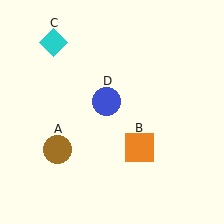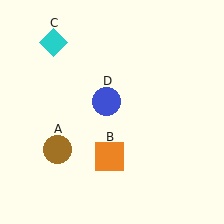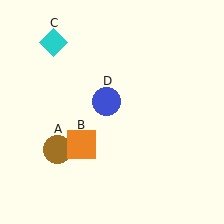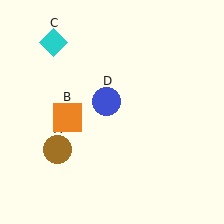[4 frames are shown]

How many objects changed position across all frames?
1 object changed position: orange square (object B).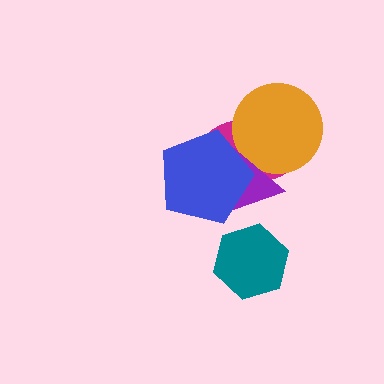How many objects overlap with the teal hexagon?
0 objects overlap with the teal hexagon.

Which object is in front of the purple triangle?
The blue pentagon is in front of the purple triangle.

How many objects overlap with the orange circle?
2 objects overlap with the orange circle.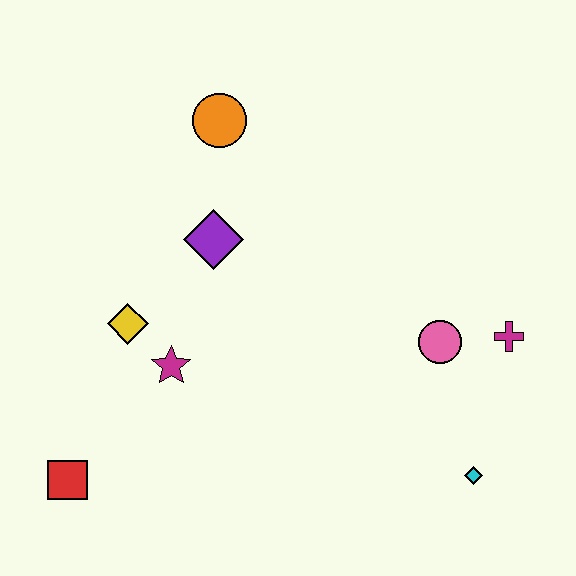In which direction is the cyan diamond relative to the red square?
The cyan diamond is to the right of the red square.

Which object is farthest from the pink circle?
The red square is farthest from the pink circle.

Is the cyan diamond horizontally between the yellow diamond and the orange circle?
No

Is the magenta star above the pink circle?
No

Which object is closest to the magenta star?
The yellow diamond is closest to the magenta star.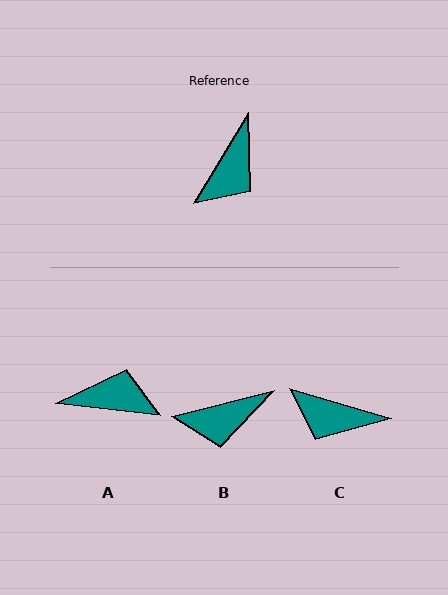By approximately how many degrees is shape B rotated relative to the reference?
Approximately 45 degrees clockwise.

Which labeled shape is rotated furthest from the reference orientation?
A, about 114 degrees away.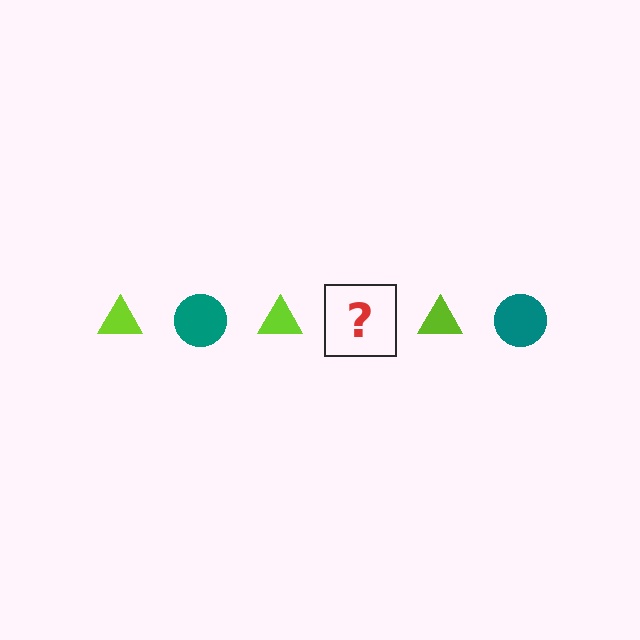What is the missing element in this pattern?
The missing element is a teal circle.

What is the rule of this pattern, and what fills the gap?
The rule is that the pattern alternates between lime triangle and teal circle. The gap should be filled with a teal circle.